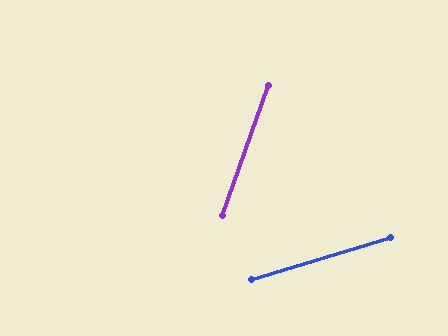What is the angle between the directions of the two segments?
Approximately 54 degrees.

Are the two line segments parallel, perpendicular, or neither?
Neither parallel nor perpendicular — they differ by about 54°.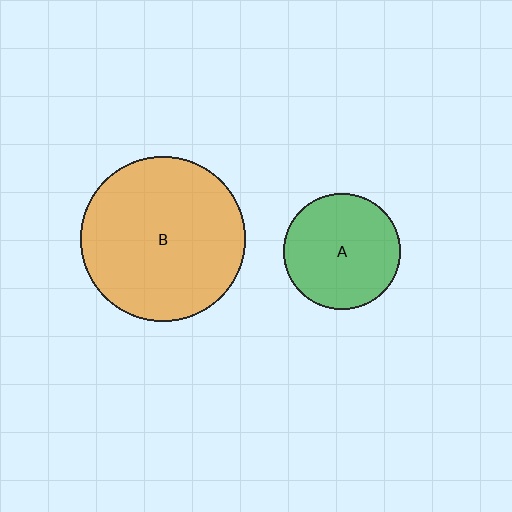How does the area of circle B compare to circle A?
Approximately 2.0 times.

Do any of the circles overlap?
No, none of the circles overlap.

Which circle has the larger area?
Circle B (orange).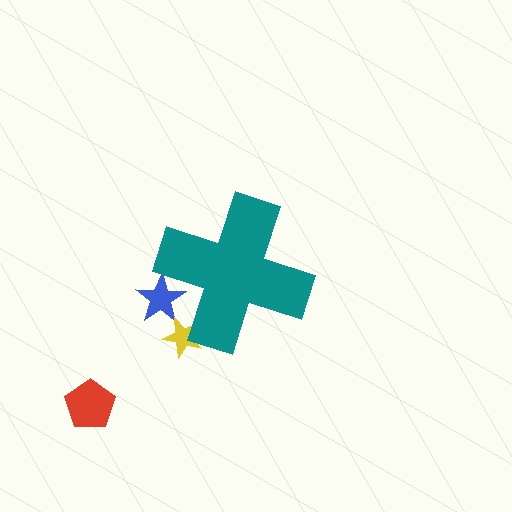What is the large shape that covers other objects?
A teal cross.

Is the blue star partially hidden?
Yes, the blue star is partially hidden behind the teal cross.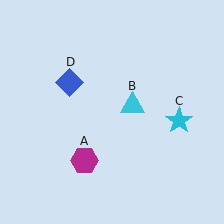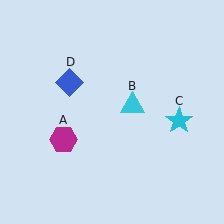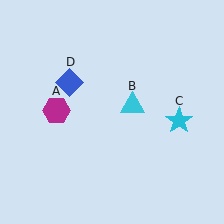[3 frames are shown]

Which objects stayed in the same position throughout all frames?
Cyan triangle (object B) and cyan star (object C) and blue diamond (object D) remained stationary.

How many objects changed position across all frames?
1 object changed position: magenta hexagon (object A).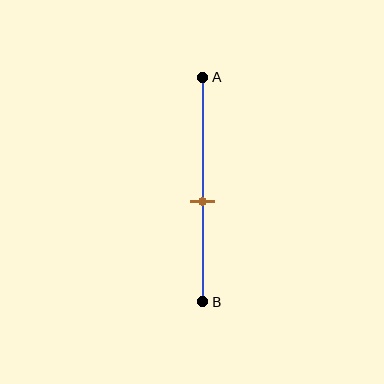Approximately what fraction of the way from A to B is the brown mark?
The brown mark is approximately 55% of the way from A to B.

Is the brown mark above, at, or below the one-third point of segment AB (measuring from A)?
The brown mark is below the one-third point of segment AB.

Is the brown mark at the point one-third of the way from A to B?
No, the mark is at about 55% from A, not at the 33% one-third point.